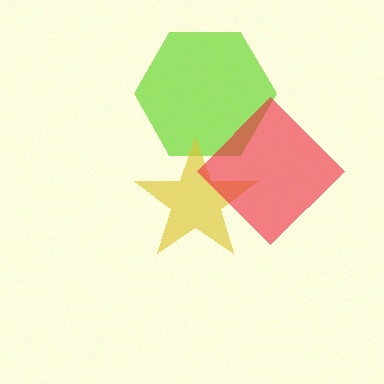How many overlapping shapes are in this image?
There are 3 overlapping shapes in the image.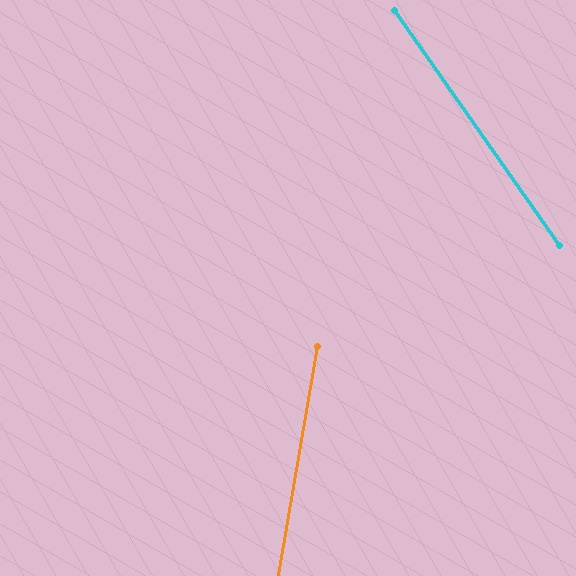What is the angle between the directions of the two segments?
Approximately 45 degrees.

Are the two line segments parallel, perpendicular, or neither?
Neither parallel nor perpendicular — they differ by about 45°.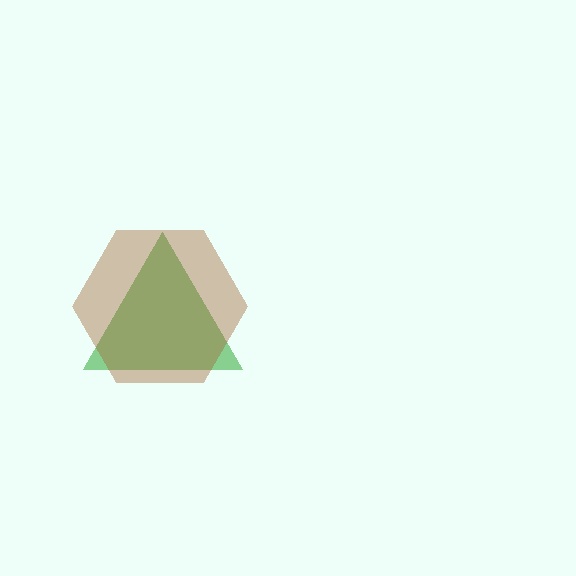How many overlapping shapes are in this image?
There are 2 overlapping shapes in the image.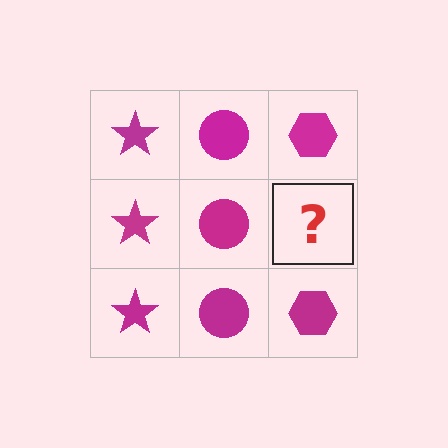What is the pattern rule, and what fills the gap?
The rule is that each column has a consistent shape. The gap should be filled with a magenta hexagon.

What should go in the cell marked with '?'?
The missing cell should contain a magenta hexagon.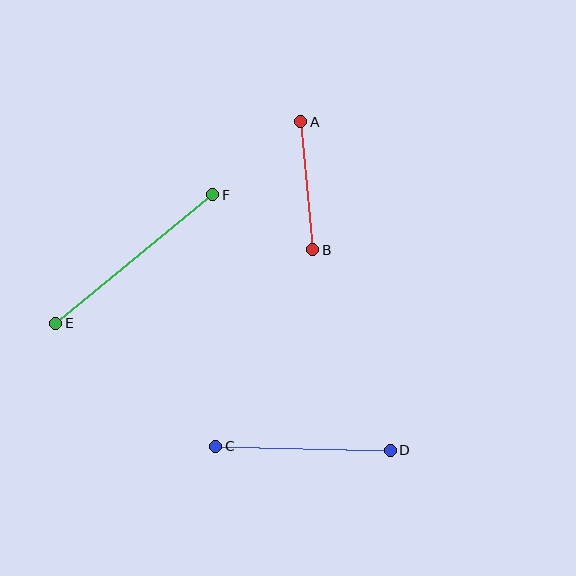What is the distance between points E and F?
The distance is approximately 203 pixels.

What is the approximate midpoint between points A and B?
The midpoint is at approximately (307, 186) pixels.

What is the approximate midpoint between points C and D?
The midpoint is at approximately (303, 448) pixels.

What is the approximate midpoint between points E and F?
The midpoint is at approximately (134, 259) pixels.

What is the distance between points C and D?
The distance is approximately 174 pixels.